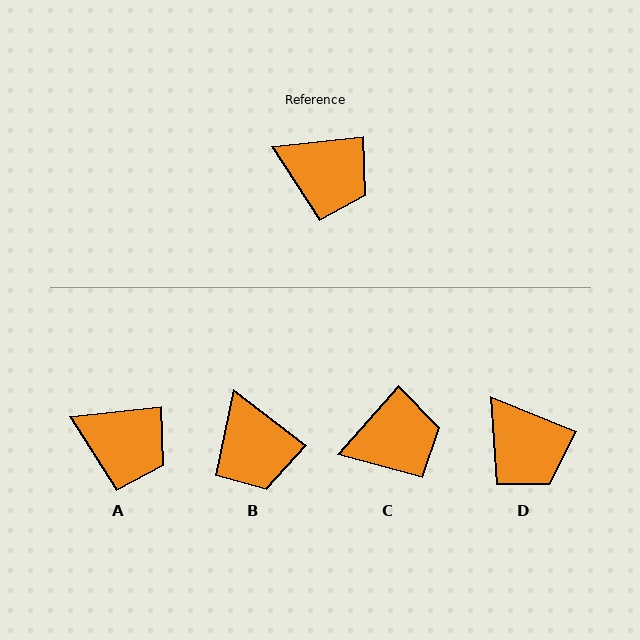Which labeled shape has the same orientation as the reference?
A.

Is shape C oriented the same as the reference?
No, it is off by about 42 degrees.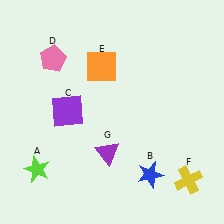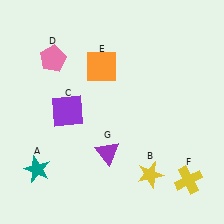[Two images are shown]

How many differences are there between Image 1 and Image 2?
There are 2 differences between the two images.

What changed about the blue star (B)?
In Image 1, B is blue. In Image 2, it changed to yellow.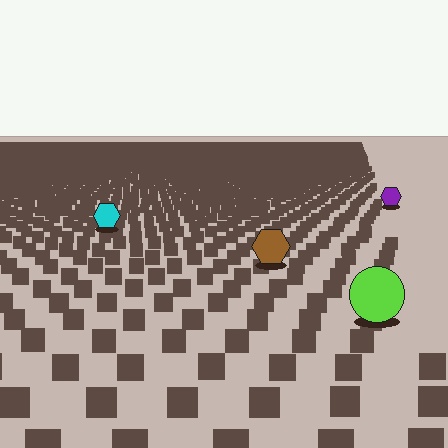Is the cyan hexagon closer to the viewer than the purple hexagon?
Yes. The cyan hexagon is closer — you can tell from the texture gradient: the ground texture is coarser near it.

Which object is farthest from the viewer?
The purple hexagon is farthest from the viewer. It appears smaller and the ground texture around it is denser.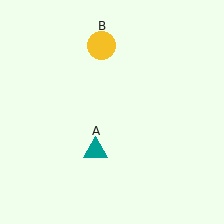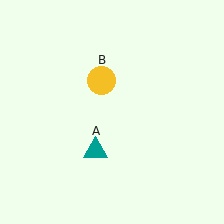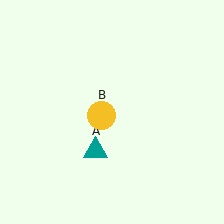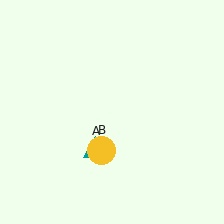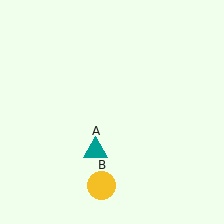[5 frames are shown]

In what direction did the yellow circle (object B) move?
The yellow circle (object B) moved down.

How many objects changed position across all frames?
1 object changed position: yellow circle (object B).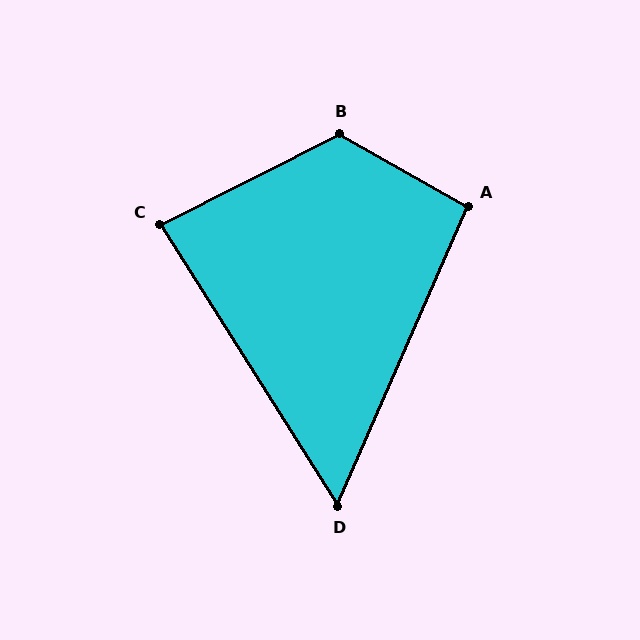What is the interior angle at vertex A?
Approximately 96 degrees (obtuse).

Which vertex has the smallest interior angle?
D, at approximately 56 degrees.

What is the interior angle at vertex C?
Approximately 84 degrees (acute).